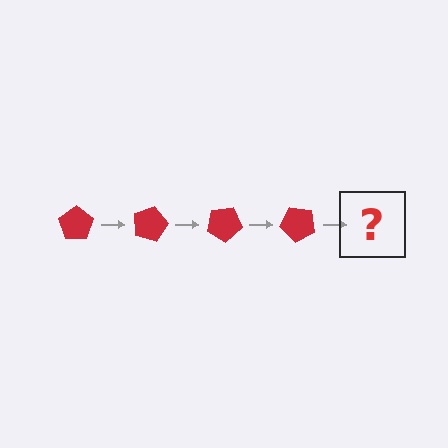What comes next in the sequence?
The next element should be a red pentagon rotated 60 degrees.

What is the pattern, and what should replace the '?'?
The pattern is that the pentagon rotates 15 degrees each step. The '?' should be a red pentagon rotated 60 degrees.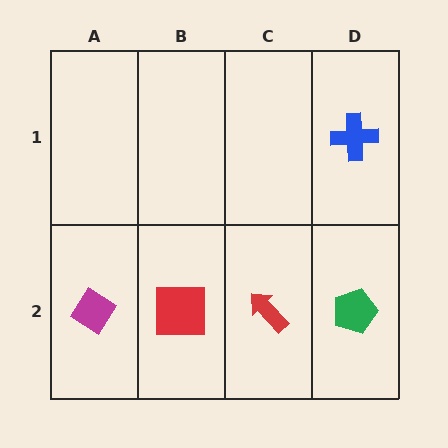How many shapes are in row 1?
1 shape.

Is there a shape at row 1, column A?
No, that cell is empty.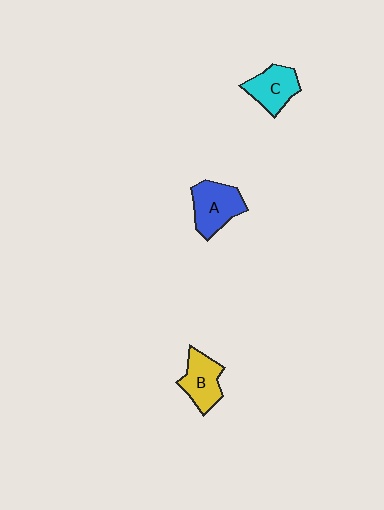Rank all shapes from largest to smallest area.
From largest to smallest: A (blue), B (yellow), C (cyan).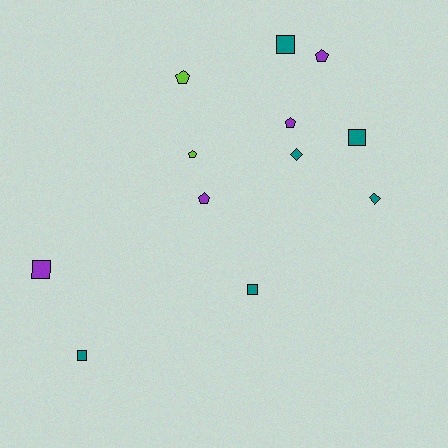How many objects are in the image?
There are 12 objects.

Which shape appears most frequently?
Pentagon, with 5 objects.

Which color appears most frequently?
Teal, with 6 objects.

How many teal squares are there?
There are 4 teal squares.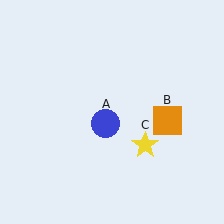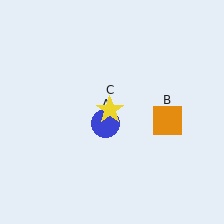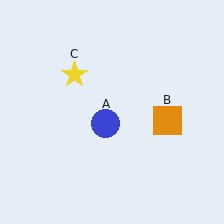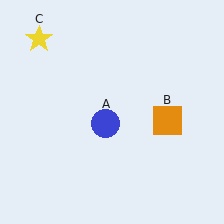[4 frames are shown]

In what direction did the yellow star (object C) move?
The yellow star (object C) moved up and to the left.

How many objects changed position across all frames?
1 object changed position: yellow star (object C).